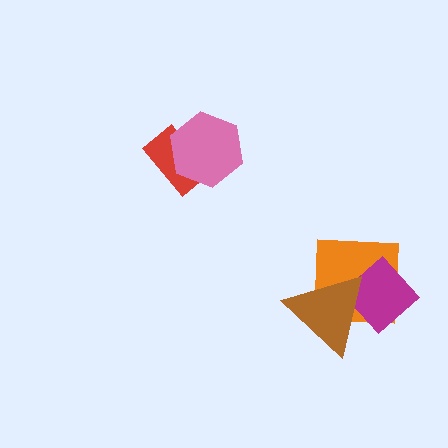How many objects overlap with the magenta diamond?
2 objects overlap with the magenta diamond.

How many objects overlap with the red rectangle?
1 object overlaps with the red rectangle.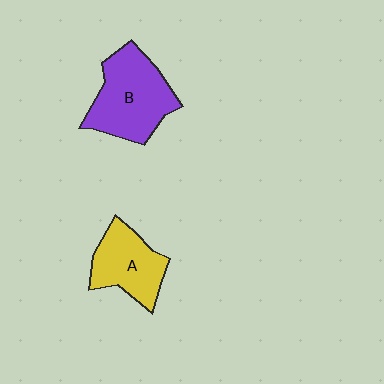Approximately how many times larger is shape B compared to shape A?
Approximately 1.4 times.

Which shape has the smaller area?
Shape A (yellow).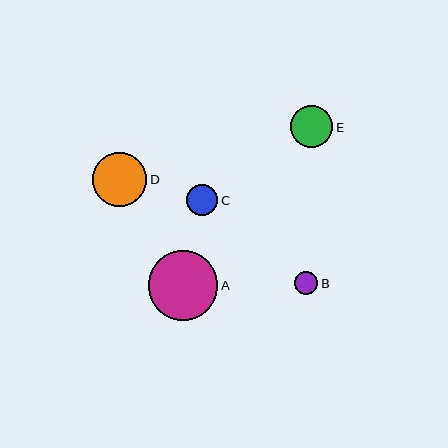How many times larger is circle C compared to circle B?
Circle C is approximately 1.3 times the size of circle B.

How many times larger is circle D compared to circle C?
Circle D is approximately 1.8 times the size of circle C.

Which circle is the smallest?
Circle B is the smallest with a size of approximately 23 pixels.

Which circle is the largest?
Circle A is the largest with a size of approximately 70 pixels.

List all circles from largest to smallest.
From largest to smallest: A, D, E, C, B.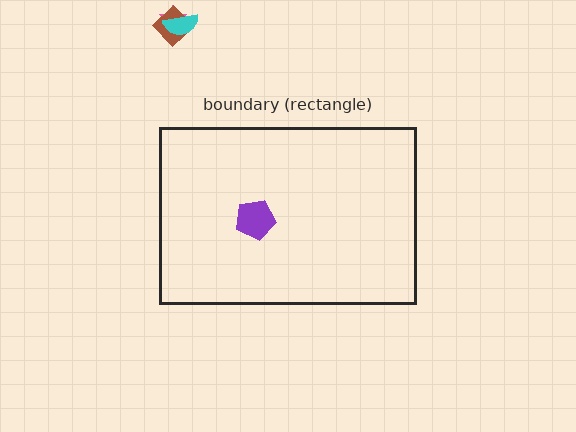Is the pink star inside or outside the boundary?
Outside.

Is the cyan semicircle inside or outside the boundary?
Outside.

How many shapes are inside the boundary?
1 inside, 3 outside.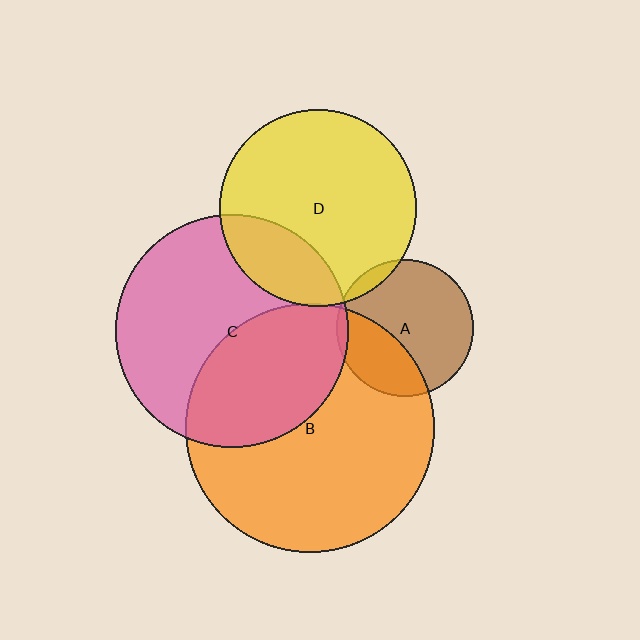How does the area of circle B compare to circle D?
Approximately 1.6 times.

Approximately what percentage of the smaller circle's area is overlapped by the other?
Approximately 5%.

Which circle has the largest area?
Circle B (orange).